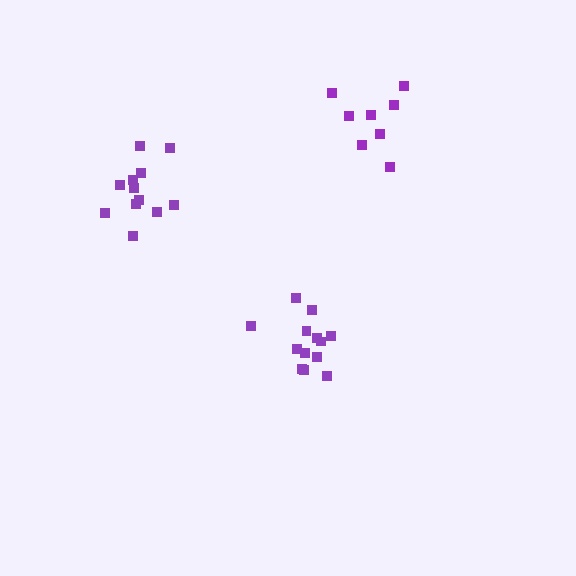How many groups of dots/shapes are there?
There are 3 groups.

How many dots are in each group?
Group 1: 13 dots, Group 2: 8 dots, Group 3: 12 dots (33 total).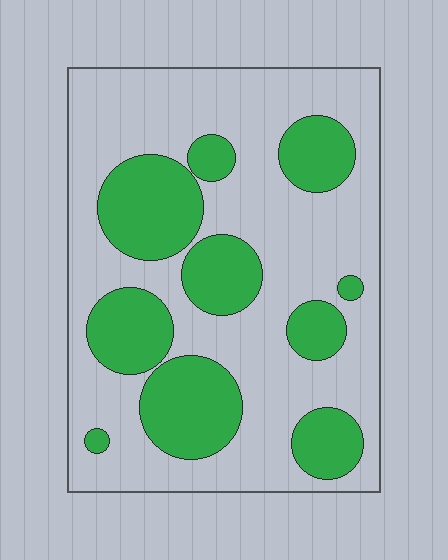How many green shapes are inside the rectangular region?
10.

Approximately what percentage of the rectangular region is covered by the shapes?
Approximately 35%.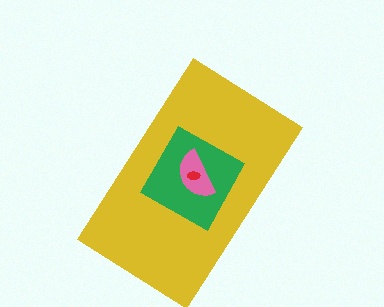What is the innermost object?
The red ellipse.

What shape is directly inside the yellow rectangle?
The green diamond.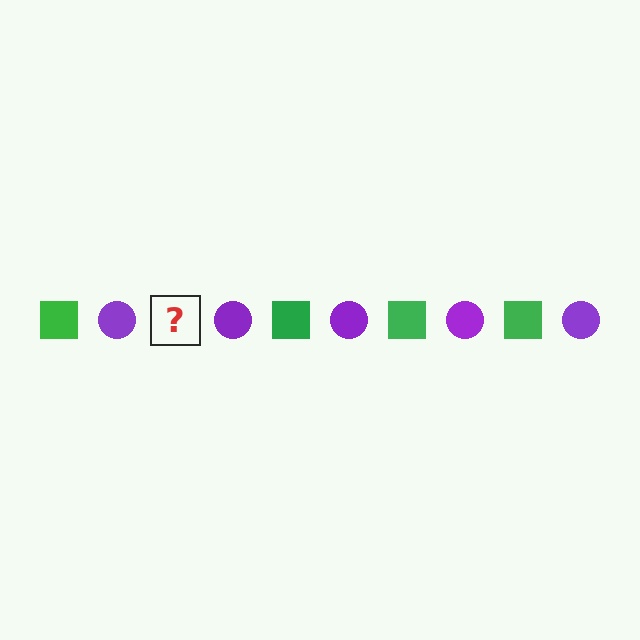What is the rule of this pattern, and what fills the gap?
The rule is that the pattern alternates between green square and purple circle. The gap should be filled with a green square.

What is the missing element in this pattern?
The missing element is a green square.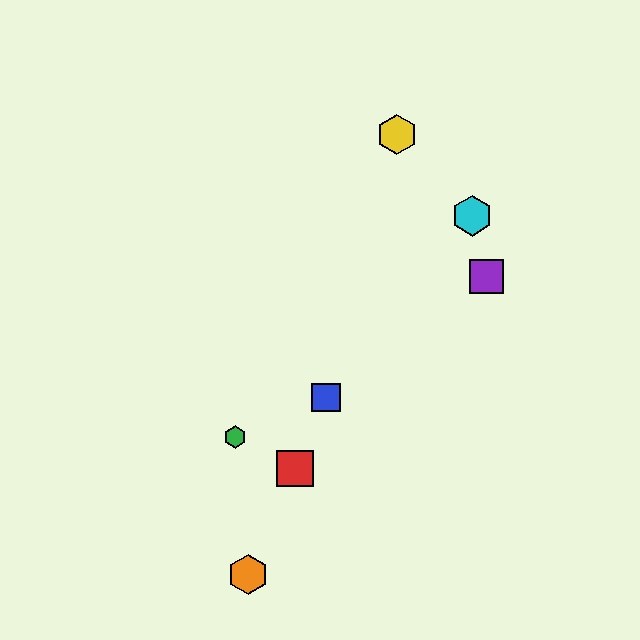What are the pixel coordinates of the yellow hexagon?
The yellow hexagon is at (397, 134).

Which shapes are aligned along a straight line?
The red square, the blue square, the orange hexagon are aligned along a straight line.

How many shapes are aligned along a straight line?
3 shapes (the red square, the blue square, the orange hexagon) are aligned along a straight line.